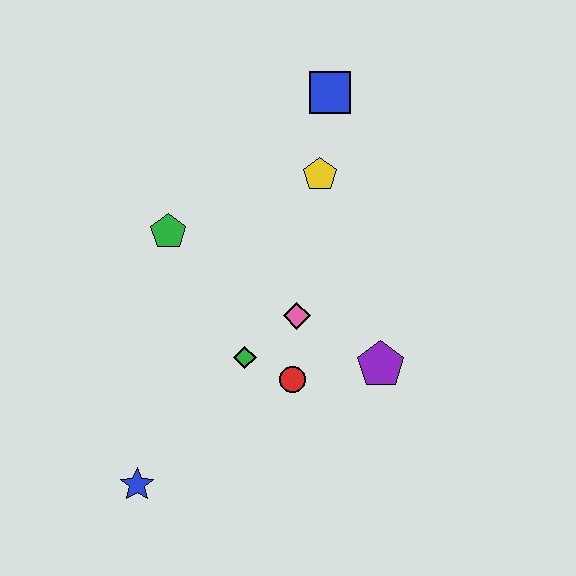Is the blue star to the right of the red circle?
No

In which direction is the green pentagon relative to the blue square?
The green pentagon is to the left of the blue square.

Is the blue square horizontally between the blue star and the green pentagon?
No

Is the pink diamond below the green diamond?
No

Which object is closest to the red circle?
The green diamond is closest to the red circle.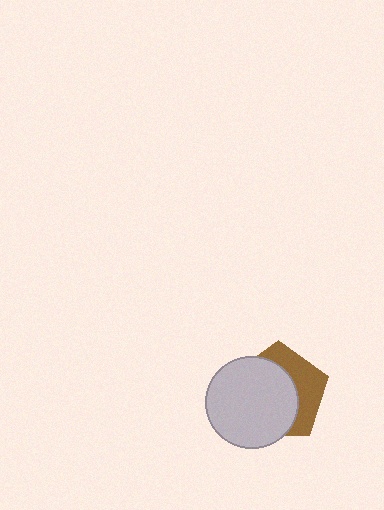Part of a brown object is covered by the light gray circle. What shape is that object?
It is a pentagon.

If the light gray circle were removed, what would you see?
You would see the complete brown pentagon.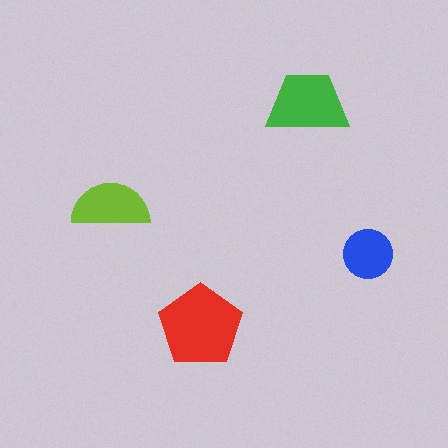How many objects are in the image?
There are 4 objects in the image.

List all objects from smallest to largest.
The blue circle, the lime semicircle, the green trapezoid, the red pentagon.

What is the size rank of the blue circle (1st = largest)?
4th.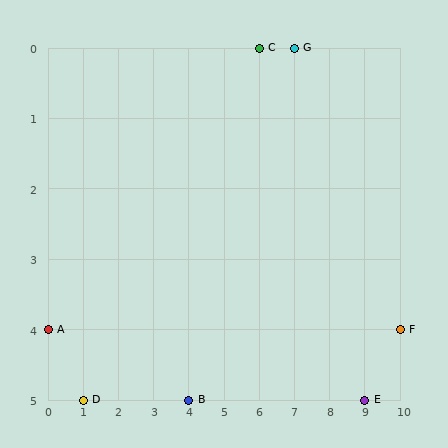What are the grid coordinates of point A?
Point A is at grid coordinates (0, 4).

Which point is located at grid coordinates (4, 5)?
Point B is at (4, 5).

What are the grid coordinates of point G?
Point G is at grid coordinates (7, 0).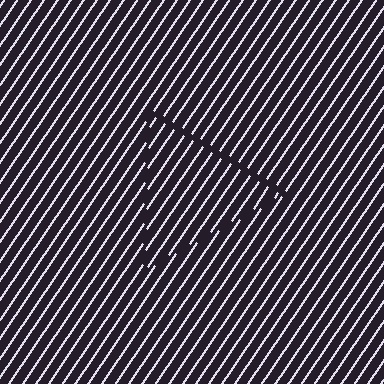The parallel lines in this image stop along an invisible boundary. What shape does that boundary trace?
An illusory triangle. The interior of the shape contains the same grating, shifted by half a period — the contour is defined by the phase discontinuity where line-ends from the inner and outer gratings abut.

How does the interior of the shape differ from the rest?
The interior of the shape contains the same grating, shifted by half a period — the contour is defined by the phase discontinuity where line-ends from the inner and outer gratings abut.